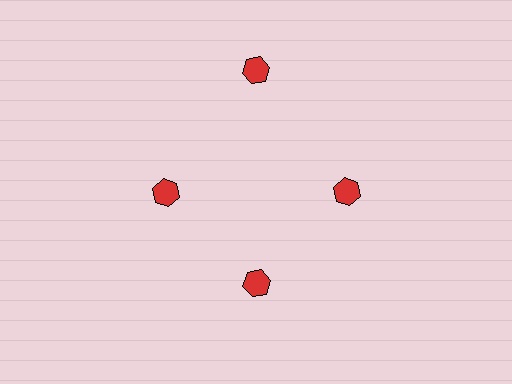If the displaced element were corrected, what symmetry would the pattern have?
It would have 4-fold rotational symmetry — the pattern would map onto itself every 90 degrees.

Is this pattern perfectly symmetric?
No. The 4 red hexagons are arranged in a ring, but one element near the 12 o'clock position is pushed outward from the center, breaking the 4-fold rotational symmetry.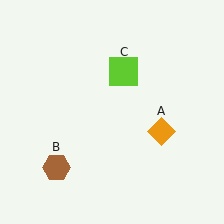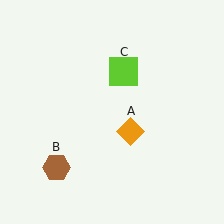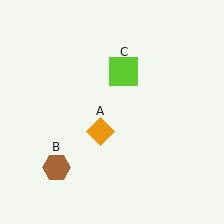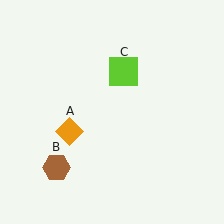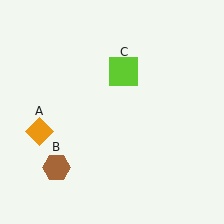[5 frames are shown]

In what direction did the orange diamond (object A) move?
The orange diamond (object A) moved left.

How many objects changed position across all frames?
1 object changed position: orange diamond (object A).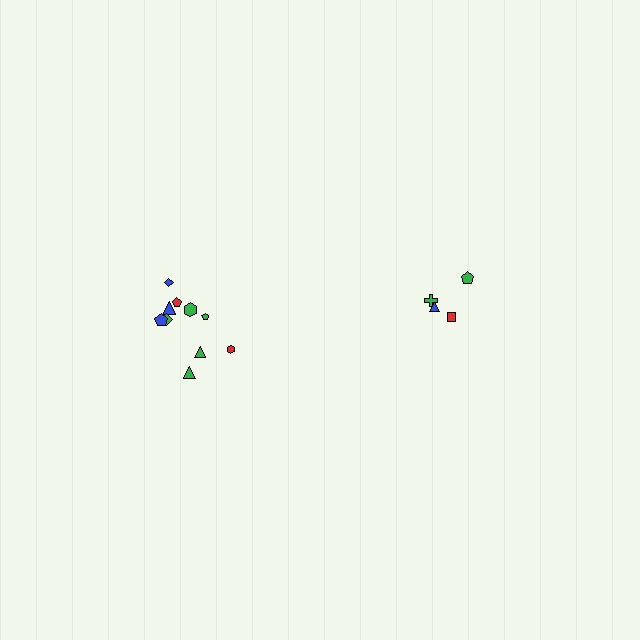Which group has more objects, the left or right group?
The left group.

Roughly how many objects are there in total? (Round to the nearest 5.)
Roughly 15 objects in total.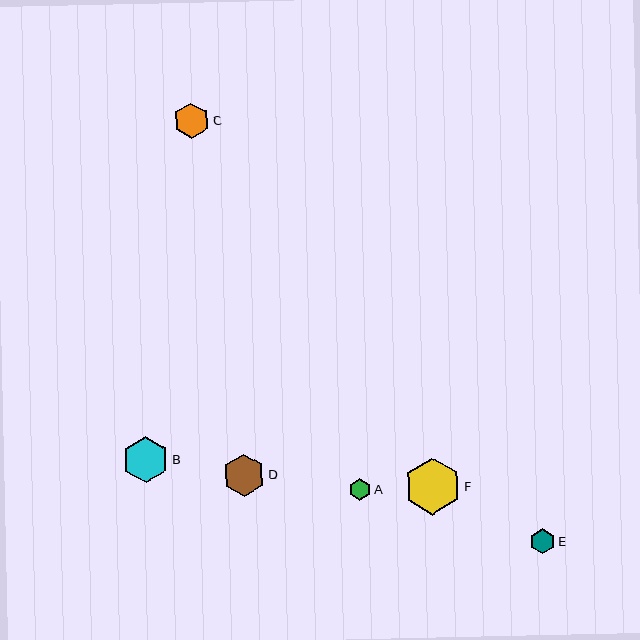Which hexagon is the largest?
Hexagon F is the largest with a size of approximately 57 pixels.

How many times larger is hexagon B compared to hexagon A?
Hexagon B is approximately 2.1 times the size of hexagon A.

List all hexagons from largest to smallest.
From largest to smallest: F, B, D, C, E, A.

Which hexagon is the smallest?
Hexagon A is the smallest with a size of approximately 21 pixels.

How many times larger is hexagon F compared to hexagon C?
Hexagon F is approximately 1.6 times the size of hexagon C.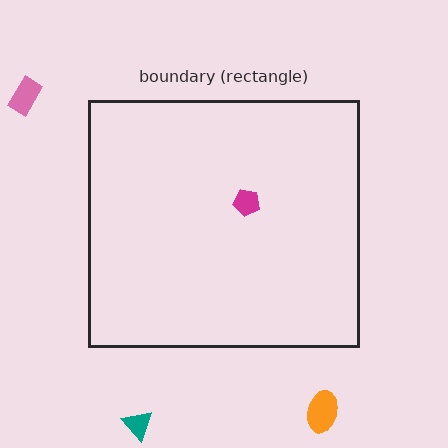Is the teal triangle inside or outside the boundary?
Outside.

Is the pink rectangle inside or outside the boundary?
Outside.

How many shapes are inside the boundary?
1 inside, 3 outside.